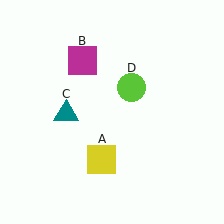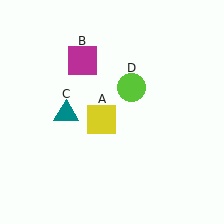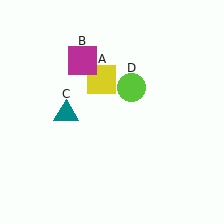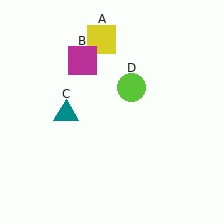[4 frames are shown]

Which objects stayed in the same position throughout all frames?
Magenta square (object B) and teal triangle (object C) and lime circle (object D) remained stationary.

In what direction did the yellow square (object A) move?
The yellow square (object A) moved up.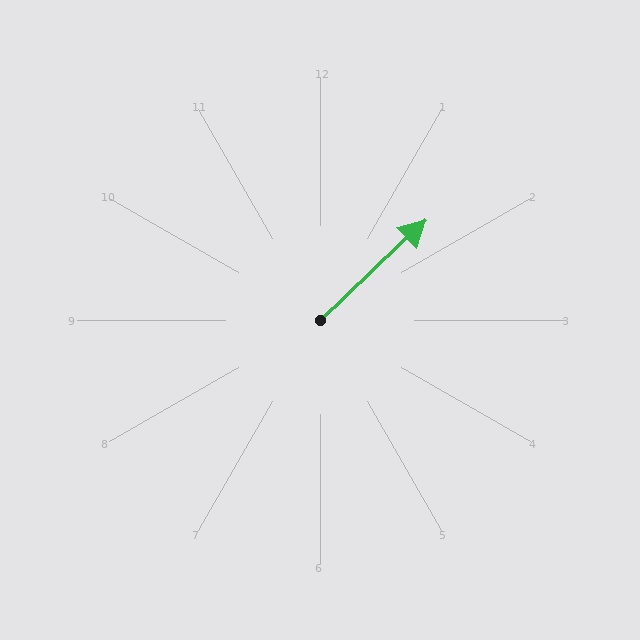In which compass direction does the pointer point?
Northeast.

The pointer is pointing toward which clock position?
Roughly 2 o'clock.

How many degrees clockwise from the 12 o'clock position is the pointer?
Approximately 47 degrees.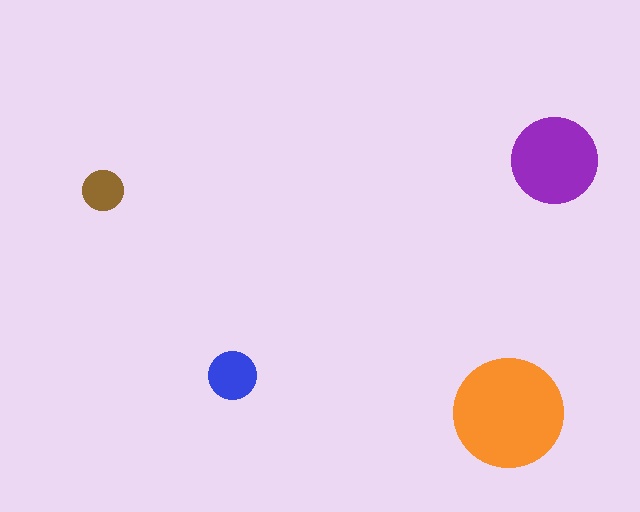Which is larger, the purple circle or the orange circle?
The orange one.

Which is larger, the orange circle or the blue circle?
The orange one.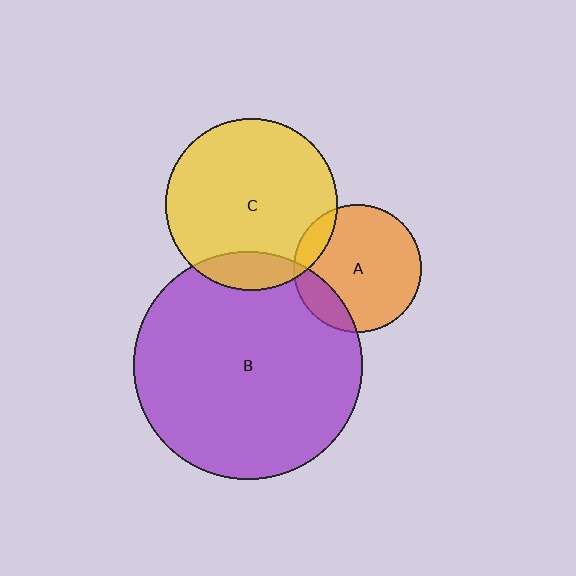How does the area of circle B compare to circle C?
Approximately 1.8 times.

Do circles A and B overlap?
Yes.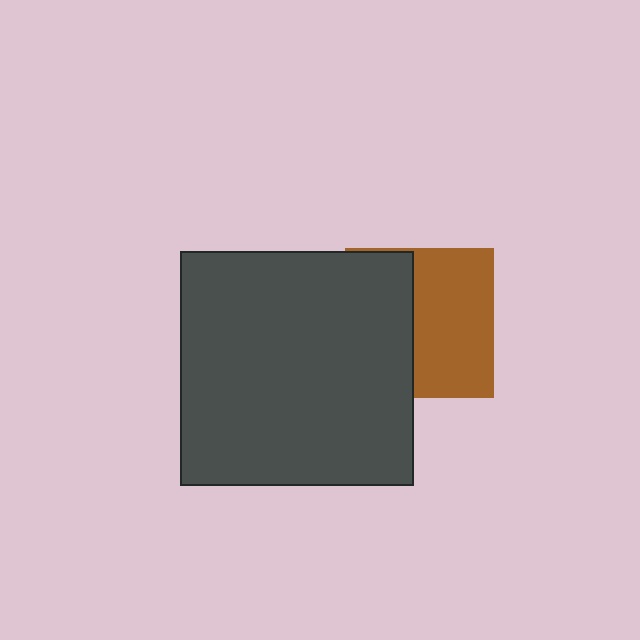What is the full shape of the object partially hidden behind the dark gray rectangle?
The partially hidden object is a brown square.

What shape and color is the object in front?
The object in front is a dark gray rectangle.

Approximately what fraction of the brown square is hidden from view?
Roughly 45% of the brown square is hidden behind the dark gray rectangle.